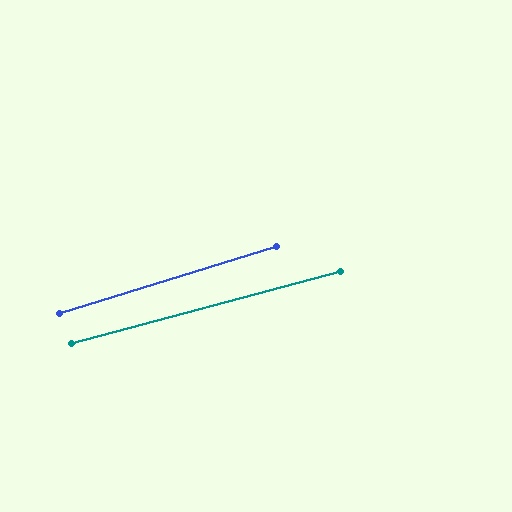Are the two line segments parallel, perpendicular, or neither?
Parallel — their directions differ by only 2.0°.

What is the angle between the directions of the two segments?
Approximately 2 degrees.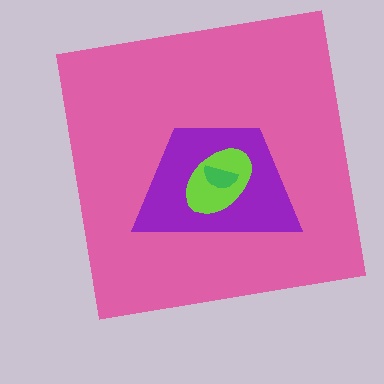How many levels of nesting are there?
4.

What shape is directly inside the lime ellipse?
The green semicircle.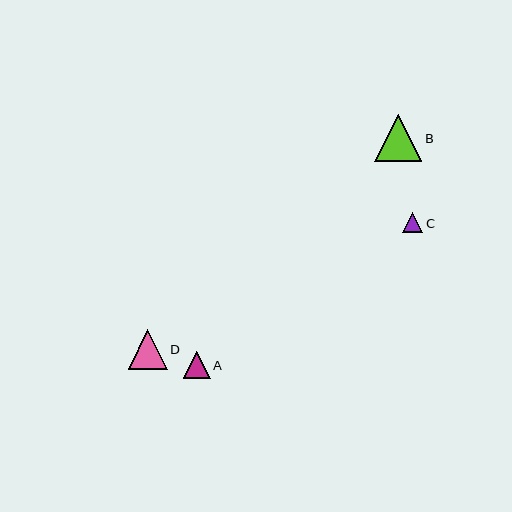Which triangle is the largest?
Triangle B is the largest with a size of approximately 47 pixels.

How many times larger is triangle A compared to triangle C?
Triangle A is approximately 1.4 times the size of triangle C.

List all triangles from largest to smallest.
From largest to smallest: B, D, A, C.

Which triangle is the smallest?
Triangle C is the smallest with a size of approximately 20 pixels.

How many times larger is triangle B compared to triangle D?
Triangle B is approximately 1.2 times the size of triangle D.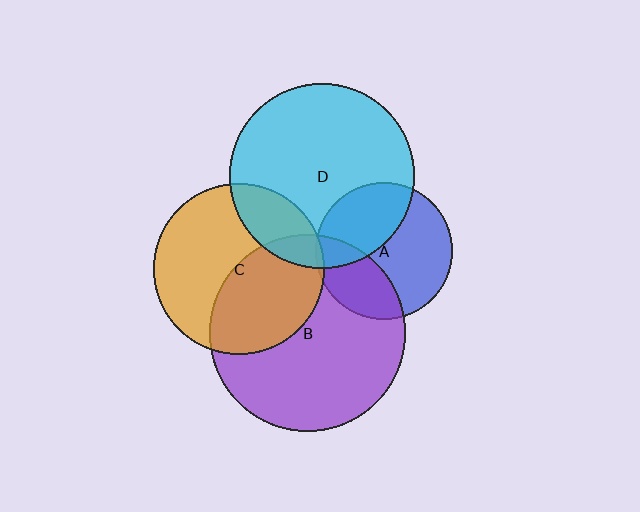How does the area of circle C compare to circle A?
Approximately 1.6 times.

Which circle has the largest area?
Circle B (purple).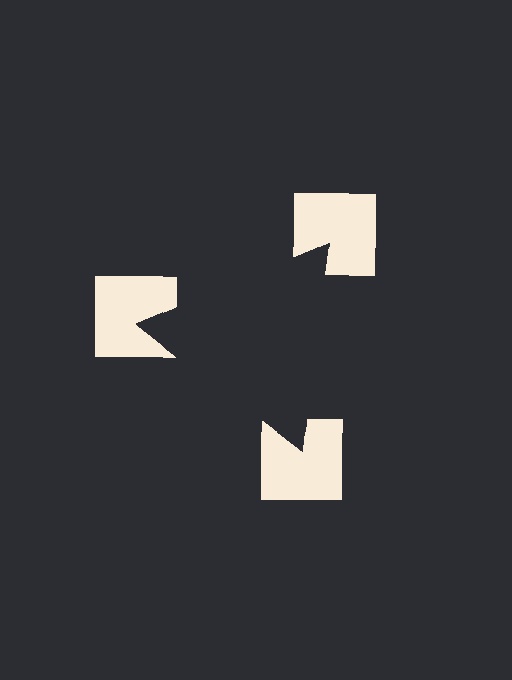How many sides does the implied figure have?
3 sides.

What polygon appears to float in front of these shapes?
An illusory triangle — its edges are inferred from the aligned wedge cuts in the notched squares, not physically drawn.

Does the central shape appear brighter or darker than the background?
It typically appears slightly darker than the background, even though no actual brightness change is drawn.